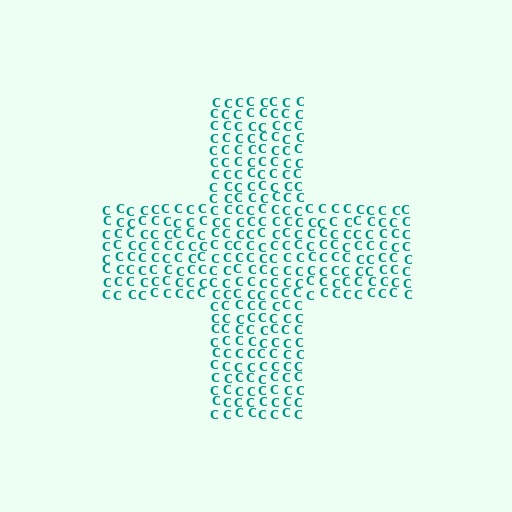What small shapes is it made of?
It is made of small letter C's.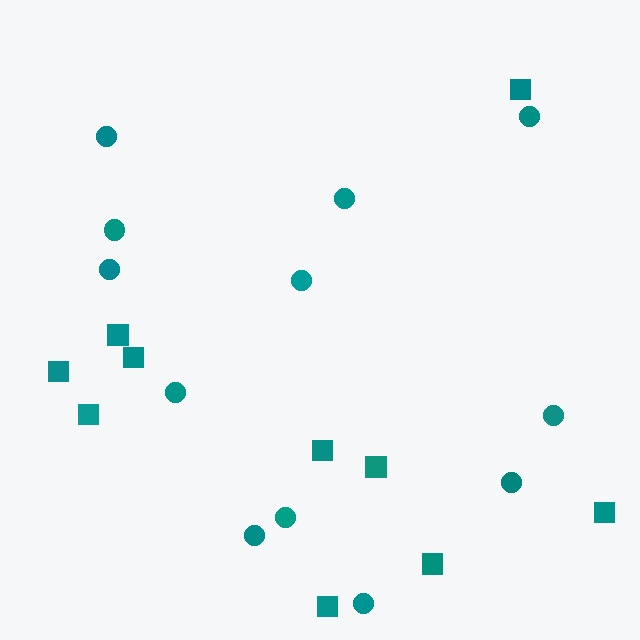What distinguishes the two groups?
There are 2 groups: one group of circles (12) and one group of squares (10).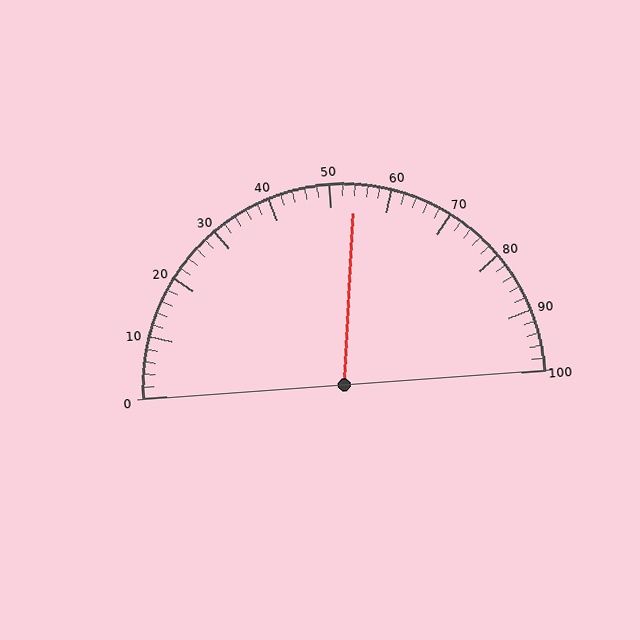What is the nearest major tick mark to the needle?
The nearest major tick mark is 50.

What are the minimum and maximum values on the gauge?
The gauge ranges from 0 to 100.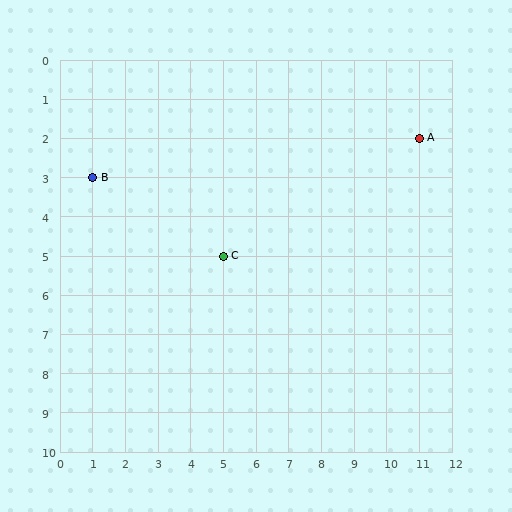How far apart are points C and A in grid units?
Points C and A are 6 columns and 3 rows apart (about 6.7 grid units diagonally).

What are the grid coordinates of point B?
Point B is at grid coordinates (1, 3).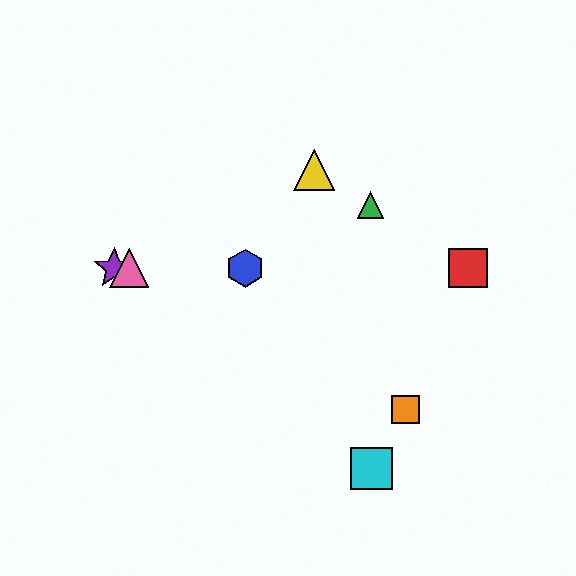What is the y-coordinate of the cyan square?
The cyan square is at y≈469.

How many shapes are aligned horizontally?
4 shapes (the red square, the blue hexagon, the purple star, the pink triangle) are aligned horizontally.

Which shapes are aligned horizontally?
The red square, the blue hexagon, the purple star, the pink triangle are aligned horizontally.